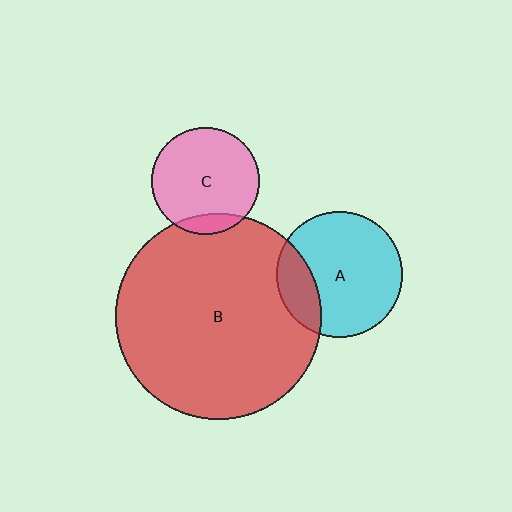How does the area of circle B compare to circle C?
Approximately 3.7 times.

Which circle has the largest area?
Circle B (red).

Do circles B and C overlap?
Yes.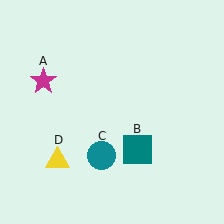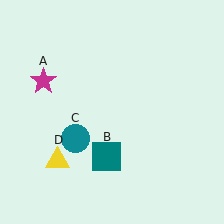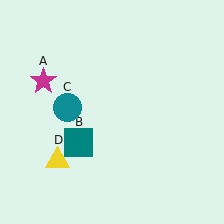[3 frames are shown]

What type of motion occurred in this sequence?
The teal square (object B), teal circle (object C) rotated clockwise around the center of the scene.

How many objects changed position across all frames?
2 objects changed position: teal square (object B), teal circle (object C).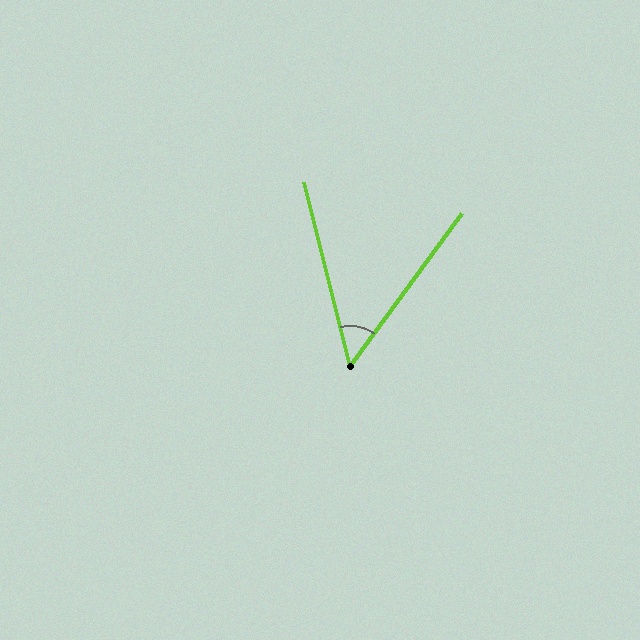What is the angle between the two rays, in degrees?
Approximately 50 degrees.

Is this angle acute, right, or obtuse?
It is acute.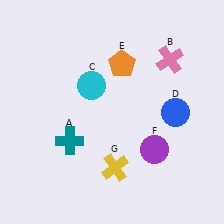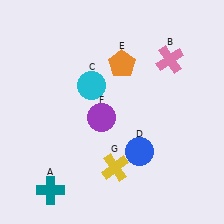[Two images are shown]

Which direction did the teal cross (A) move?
The teal cross (A) moved down.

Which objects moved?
The objects that moved are: the teal cross (A), the blue circle (D), the purple circle (F).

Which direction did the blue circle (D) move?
The blue circle (D) moved down.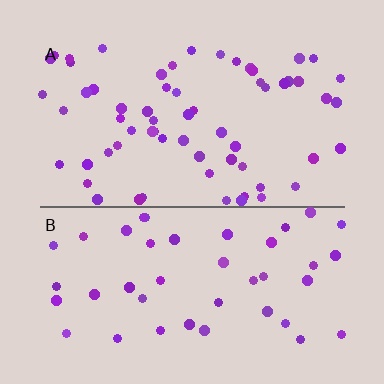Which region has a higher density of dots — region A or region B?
A (the top).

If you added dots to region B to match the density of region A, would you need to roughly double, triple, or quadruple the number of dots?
Approximately double.